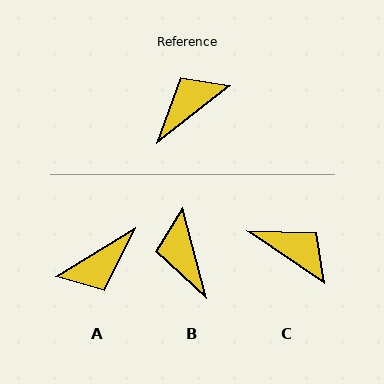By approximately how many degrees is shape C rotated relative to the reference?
Approximately 72 degrees clockwise.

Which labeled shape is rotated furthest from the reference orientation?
A, about 173 degrees away.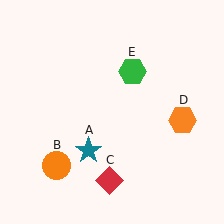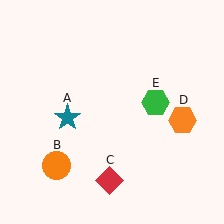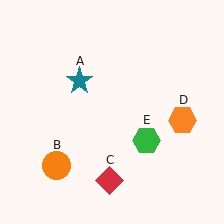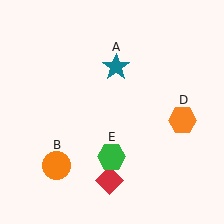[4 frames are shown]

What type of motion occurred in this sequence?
The teal star (object A), green hexagon (object E) rotated clockwise around the center of the scene.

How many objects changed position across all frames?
2 objects changed position: teal star (object A), green hexagon (object E).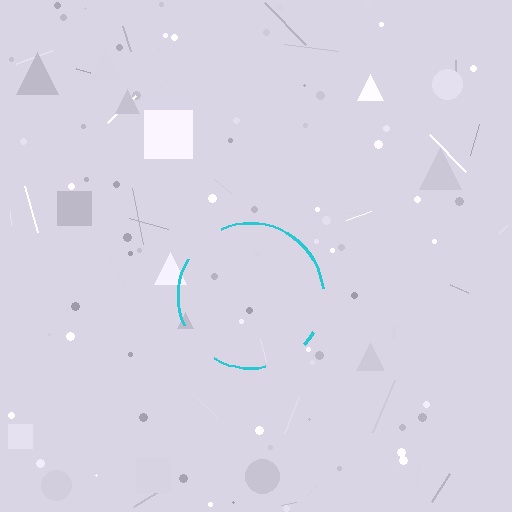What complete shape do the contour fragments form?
The contour fragments form a circle.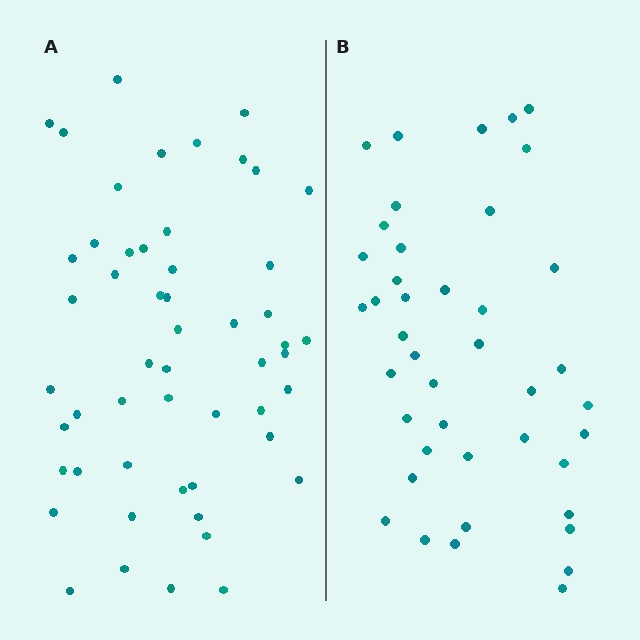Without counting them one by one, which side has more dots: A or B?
Region A (the left region) has more dots.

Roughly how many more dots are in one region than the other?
Region A has roughly 12 or so more dots than region B.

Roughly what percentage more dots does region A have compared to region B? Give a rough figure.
About 25% more.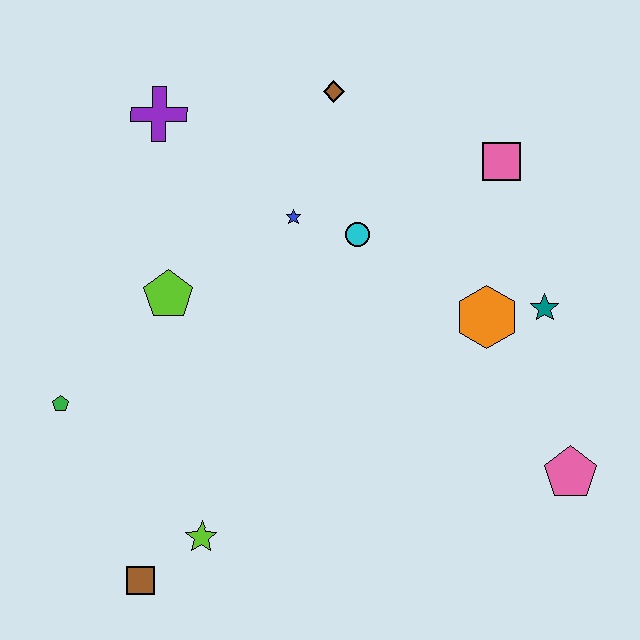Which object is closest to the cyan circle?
The blue star is closest to the cyan circle.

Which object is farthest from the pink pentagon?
The purple cross is farthest from the pink pentagon.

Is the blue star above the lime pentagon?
Yes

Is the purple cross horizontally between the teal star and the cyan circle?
No